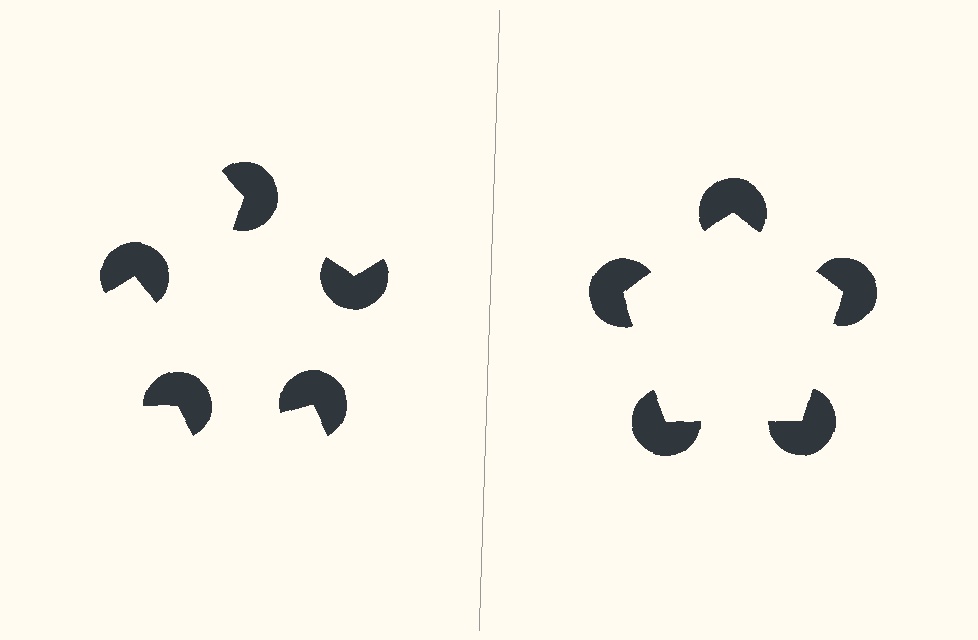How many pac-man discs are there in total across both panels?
10 — 5 on each side.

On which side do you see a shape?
An illusory pentagon appears on the right side. On the left side the wedge cuts are rotated, so no coherent shape forms.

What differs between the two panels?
The pac-man discs are positioned identically on both sides; only the wedge orientations differ. On the right they align to a pentagon; on the left they are misaligned.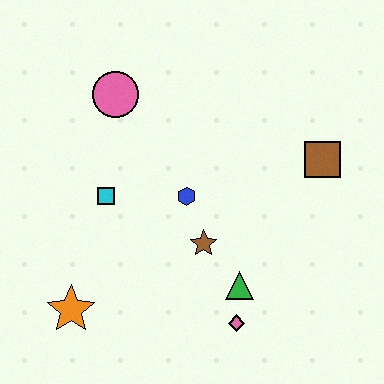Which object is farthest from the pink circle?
The pink diamond is farthest from the pink circle.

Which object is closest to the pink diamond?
The green triangle is closest to the pink diamond.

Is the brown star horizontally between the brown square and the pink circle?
Yes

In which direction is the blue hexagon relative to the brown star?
The blue hexagon is above the brown star.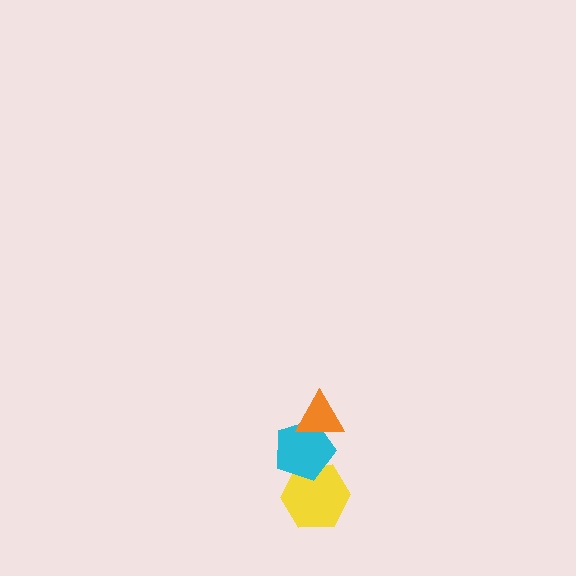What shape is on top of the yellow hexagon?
The cyan pentagon is on top of the yellow hexagon.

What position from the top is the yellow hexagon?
The yellow hexagon is 3rd from the top.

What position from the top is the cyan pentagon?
The cyan pentagon is 2nd from the top.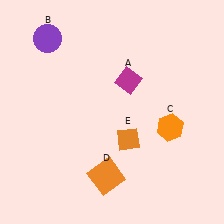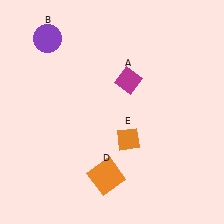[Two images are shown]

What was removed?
The orange hexagon (C) was removed in Image 2.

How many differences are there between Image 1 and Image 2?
There is 1 difference between the two images.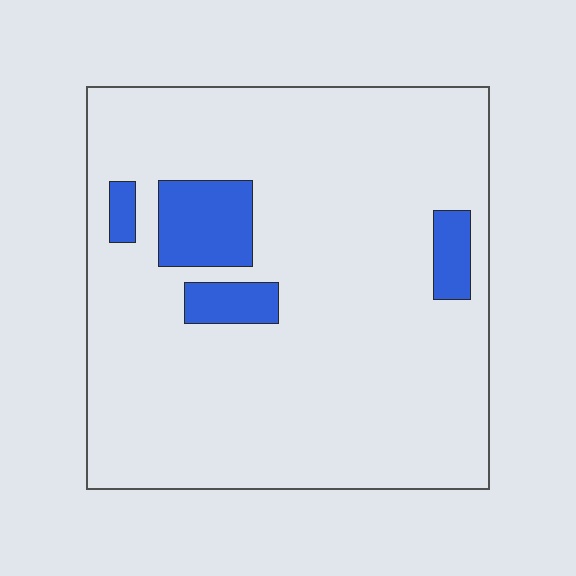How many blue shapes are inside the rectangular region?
4.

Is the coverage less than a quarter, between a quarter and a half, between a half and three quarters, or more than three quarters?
Less than a quarter.